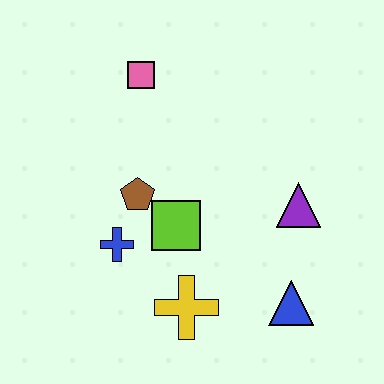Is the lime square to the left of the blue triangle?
Yes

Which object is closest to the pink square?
The brown pentagon is closest to the pink square.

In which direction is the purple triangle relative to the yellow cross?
The purple triangle is to the right of the yellow cross.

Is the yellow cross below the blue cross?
Yes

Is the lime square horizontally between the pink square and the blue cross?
No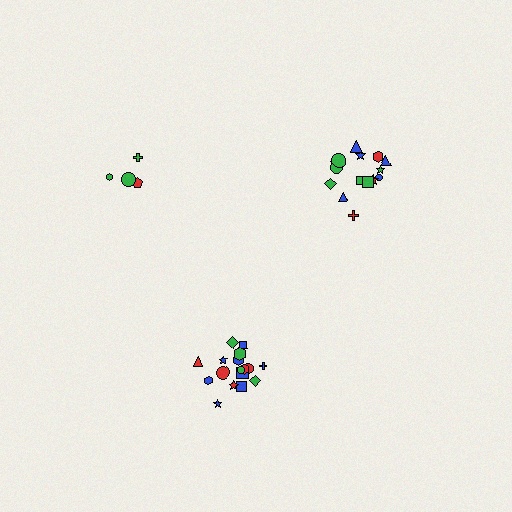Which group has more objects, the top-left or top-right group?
The top-right group.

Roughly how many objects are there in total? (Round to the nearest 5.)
Roughly 35 objects in total.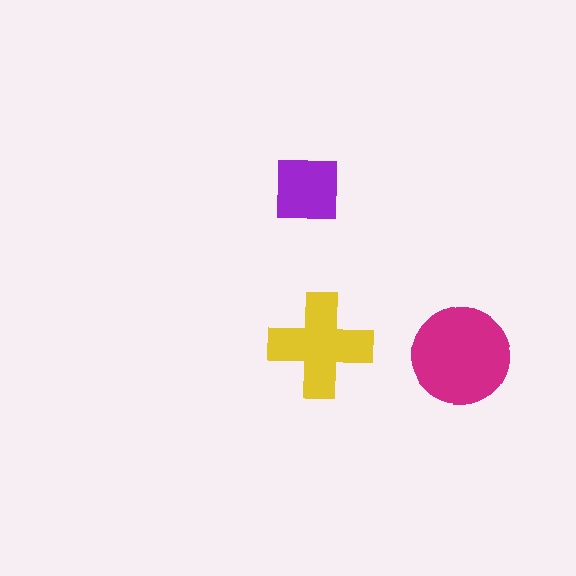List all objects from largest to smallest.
The magenta circle, the yellow cross, the purple square.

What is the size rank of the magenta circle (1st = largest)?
1st.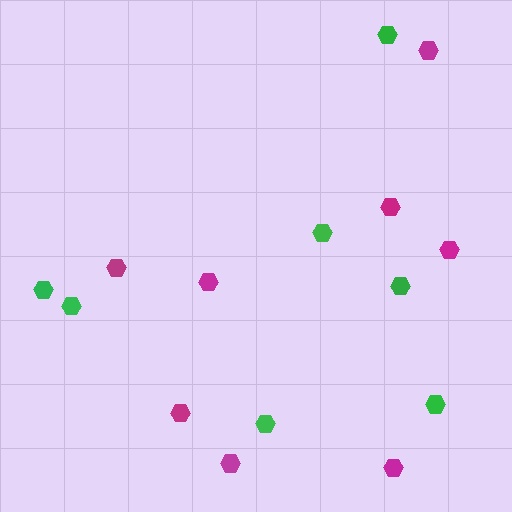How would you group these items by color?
There are 2 groups: one group of green hexagons (7) and one group of magenta hexagons (8).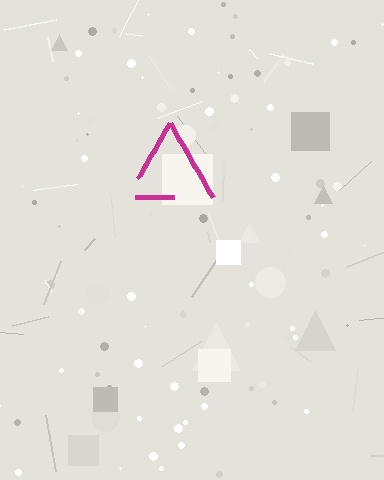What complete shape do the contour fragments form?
The contour fragments form a triangle.